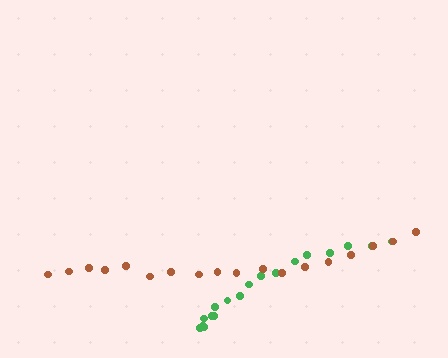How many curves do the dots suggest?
There are 2 distinct paths.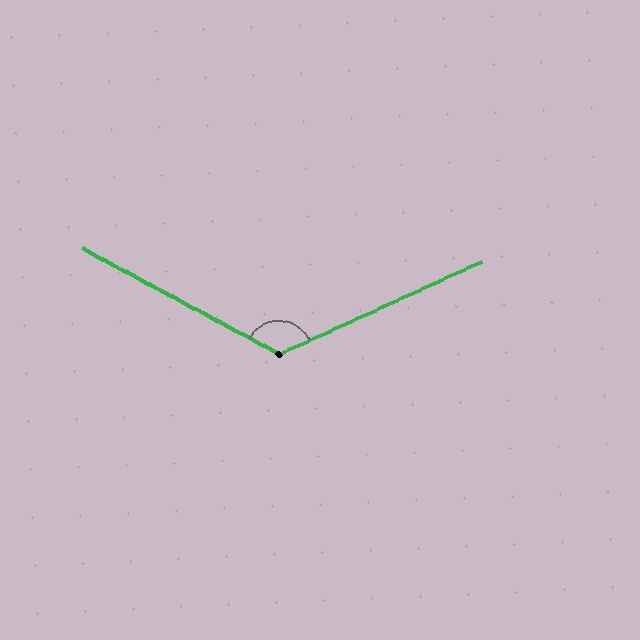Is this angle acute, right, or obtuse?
It is obtuse.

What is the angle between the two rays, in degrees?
Approximately 127 degrees.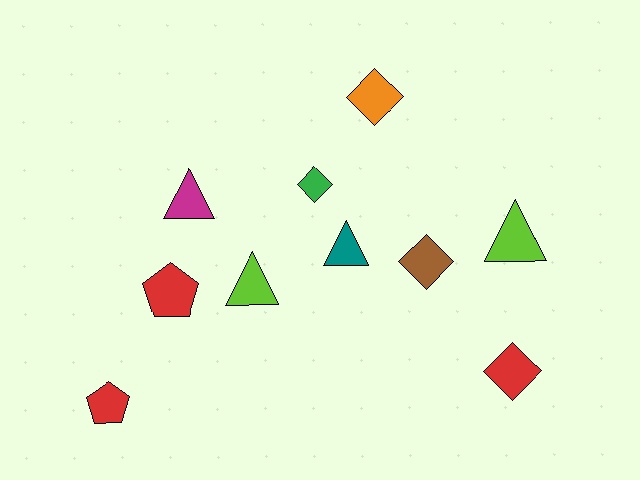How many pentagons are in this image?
There are 2 pentagons.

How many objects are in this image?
There are 10 objects.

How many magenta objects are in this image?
There is 1 magenta object.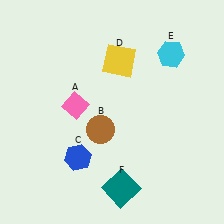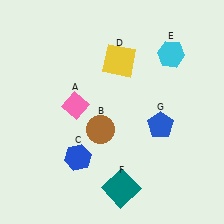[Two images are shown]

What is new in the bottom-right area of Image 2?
A blue pentagon (G) was added in the bottom-right area of Image 2.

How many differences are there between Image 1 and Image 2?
There is 1 difference between the two images.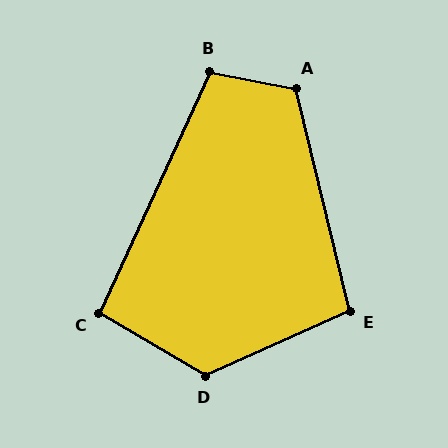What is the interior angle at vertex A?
Approximately 115 degrees (obtuse).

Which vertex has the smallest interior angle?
C, at approximately 96 degrees.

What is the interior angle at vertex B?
Approximately 103 degrees (obtuse).